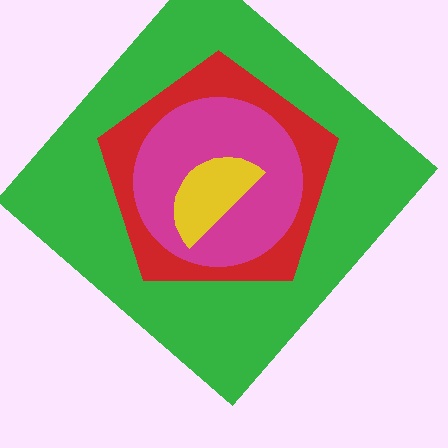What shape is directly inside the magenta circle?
The yellow semicircle.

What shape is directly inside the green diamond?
The red pentagon.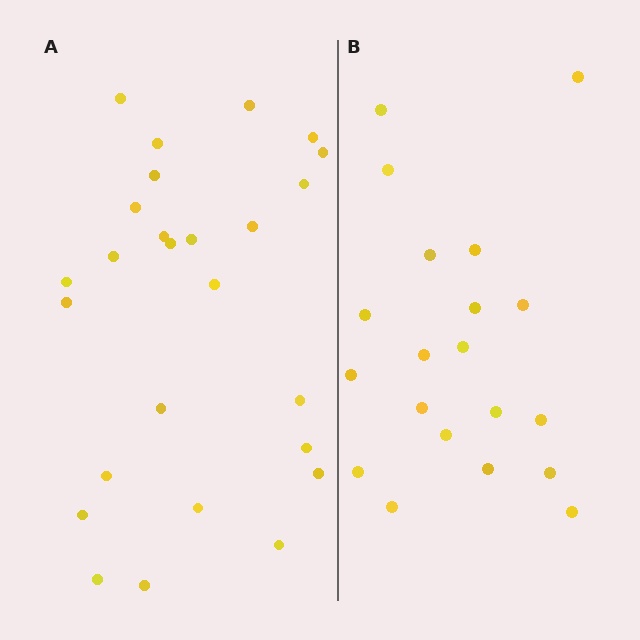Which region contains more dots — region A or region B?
Region A (the left region) has more dots.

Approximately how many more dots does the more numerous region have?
Region A has about 6 more dots than region B.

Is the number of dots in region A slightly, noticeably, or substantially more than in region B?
Region A has noticeably more, but not dramatically so. The ratio is roughly 1.3 to 1.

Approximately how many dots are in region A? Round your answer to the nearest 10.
About 30 dots. (The exact count is 26, which rounds to 30.)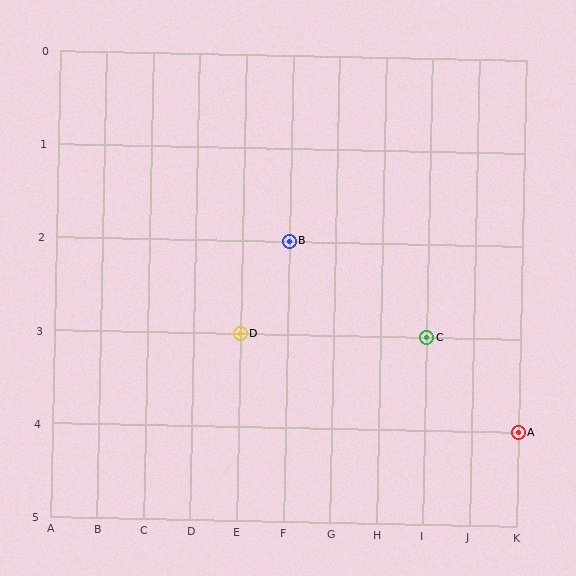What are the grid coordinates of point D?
Point D is at grid coordinates (E, 3).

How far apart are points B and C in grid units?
Points B and C are 3 columns and 1 row apart (about 3.2 grid units diagonally).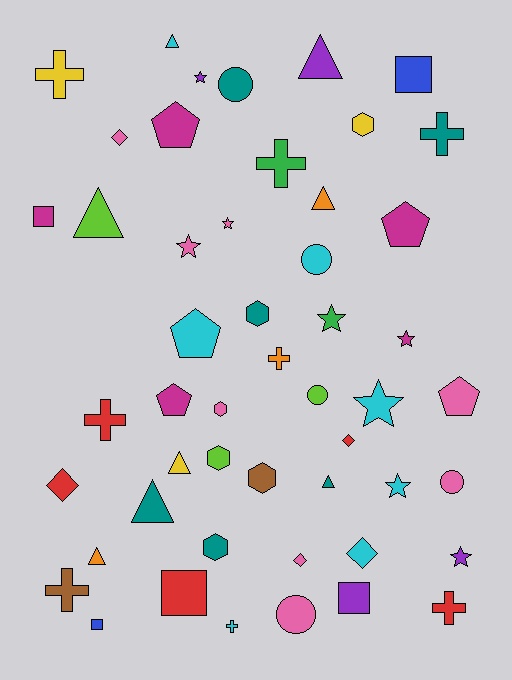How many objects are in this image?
There are 50 objects.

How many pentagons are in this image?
There are 5 pentagons.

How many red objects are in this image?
There are 5 red objects.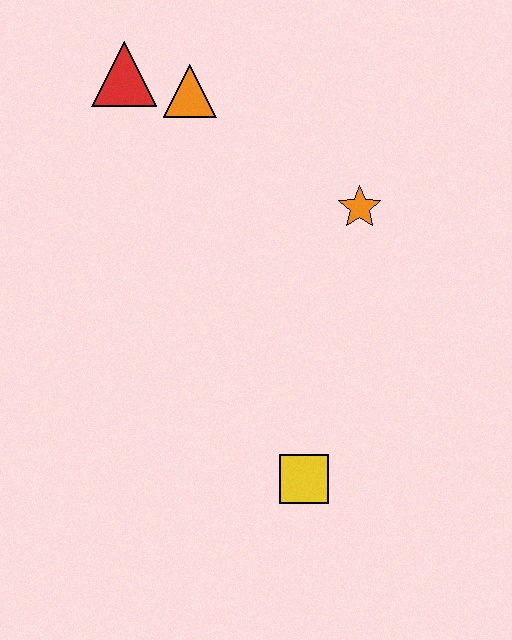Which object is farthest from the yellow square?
The red triangle is farthest from the yellow square.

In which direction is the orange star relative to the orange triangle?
The orange star is to the right of the orange triangle.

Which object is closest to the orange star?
The orange triangle is closest to the orange star.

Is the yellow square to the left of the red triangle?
No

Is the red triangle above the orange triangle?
Yes